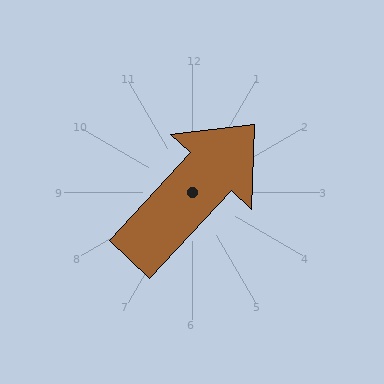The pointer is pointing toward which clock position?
Roughly 1 o'clock.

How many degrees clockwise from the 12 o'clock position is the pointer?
Approximately 43 degrees.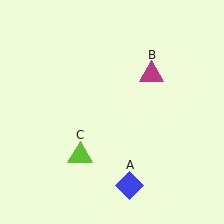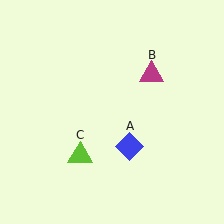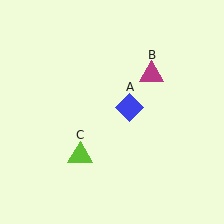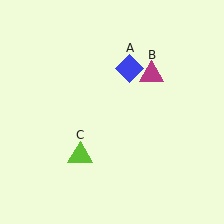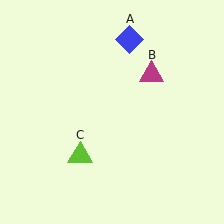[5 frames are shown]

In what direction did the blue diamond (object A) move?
The blue diamond (object A) moved up.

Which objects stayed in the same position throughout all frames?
Magenta triangle (object B) and lime triangle (object C) remained stationary.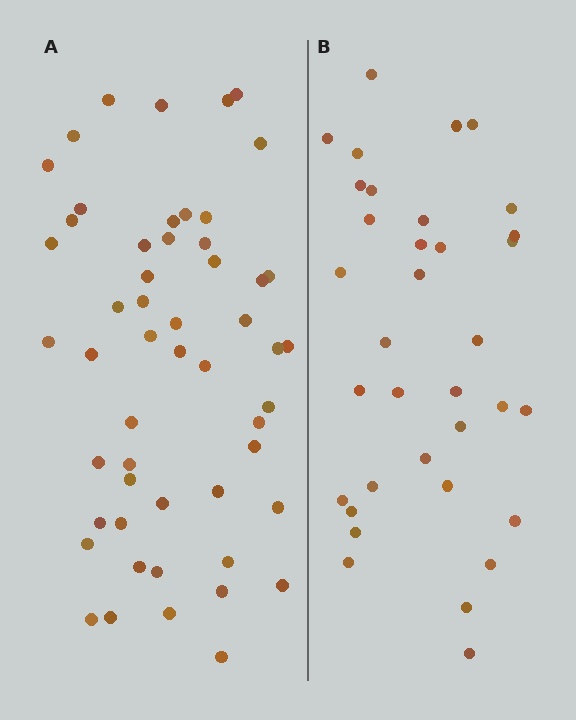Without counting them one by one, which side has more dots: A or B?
Region A (the left region) has more dots.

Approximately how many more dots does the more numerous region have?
Region A has approximately 20 more dots than region B.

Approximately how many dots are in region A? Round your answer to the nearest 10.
About 50 dots. (The exact count is 53, which rounds to 50.)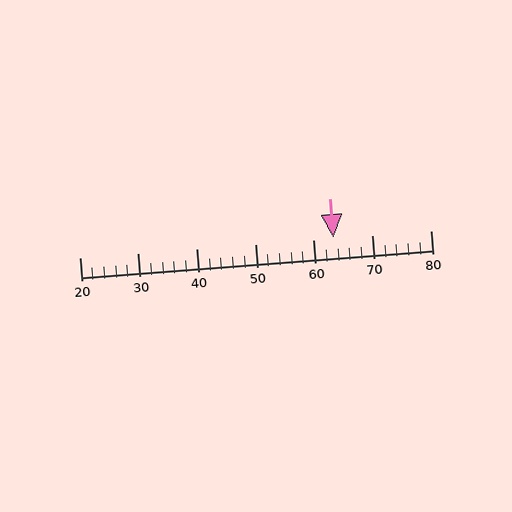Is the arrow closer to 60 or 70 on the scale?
The arrow is closer to 60.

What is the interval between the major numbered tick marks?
The major tick marks are spaced 10 units apart.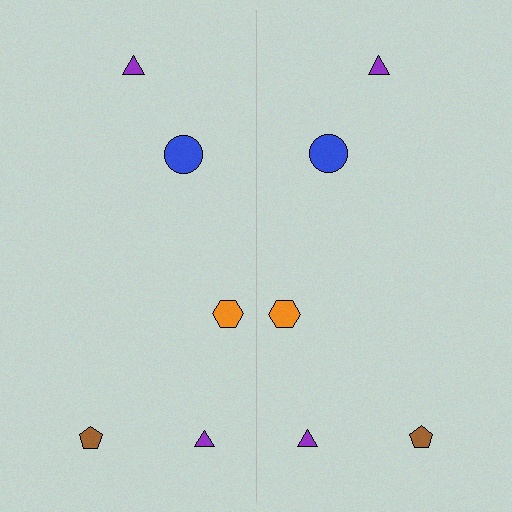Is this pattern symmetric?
Yes, this pattern has bilateral (reflection) symmetry.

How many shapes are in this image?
There are 10 shapes in this image.